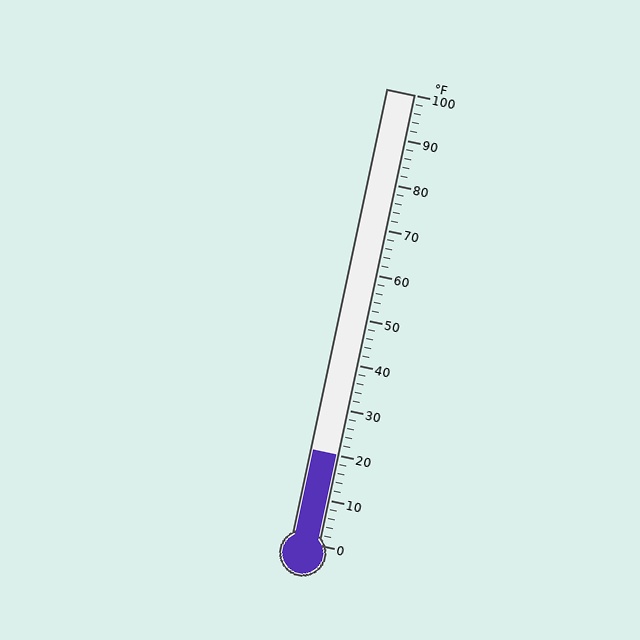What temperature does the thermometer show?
The thermometer shows approximately 20°F.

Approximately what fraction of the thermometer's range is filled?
The thermometer is filled to approximately 20% of its range.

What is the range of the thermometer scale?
The thermometer scale ranges from 0°F to 100°F.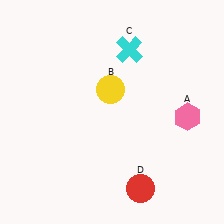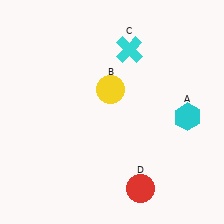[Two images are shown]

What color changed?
The hexagon (A) changed from pink in Image 1 to cyan in Image 2.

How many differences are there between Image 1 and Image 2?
There is 1 difference between the two images.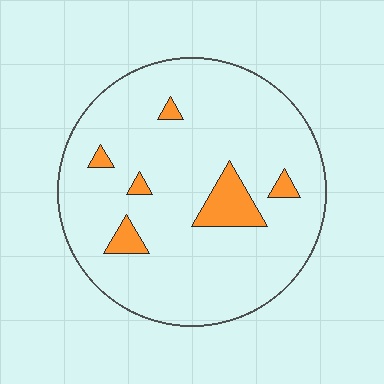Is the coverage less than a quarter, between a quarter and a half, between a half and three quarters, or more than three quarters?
Less than a quarter.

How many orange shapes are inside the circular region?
6.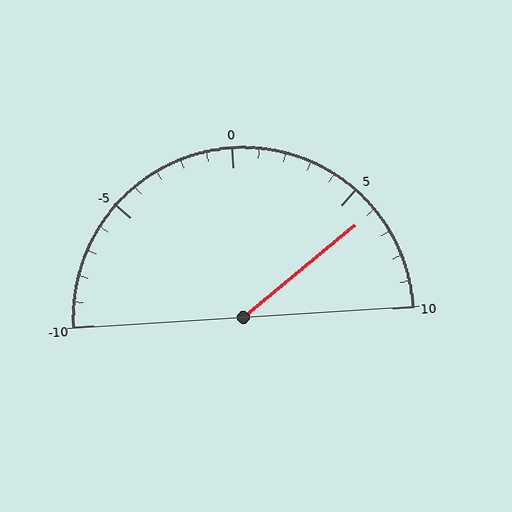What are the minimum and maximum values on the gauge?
The gauge ranges from -10 to 10.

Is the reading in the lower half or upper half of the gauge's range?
The reading is in the upper half of the range (-10 to 10).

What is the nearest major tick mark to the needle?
The nearest major tick mark is 5.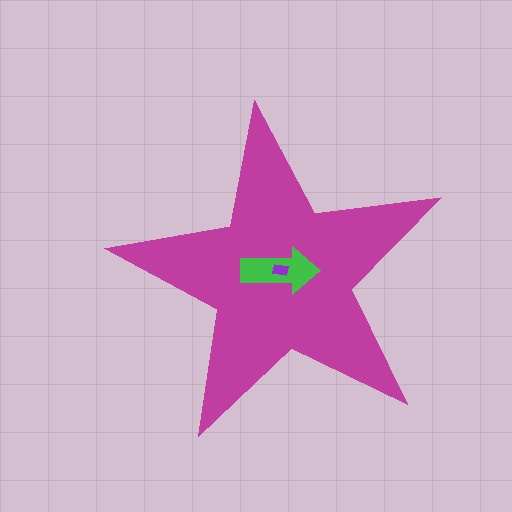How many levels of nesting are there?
3.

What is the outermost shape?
The magenta star.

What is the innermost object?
The purple rectangle.